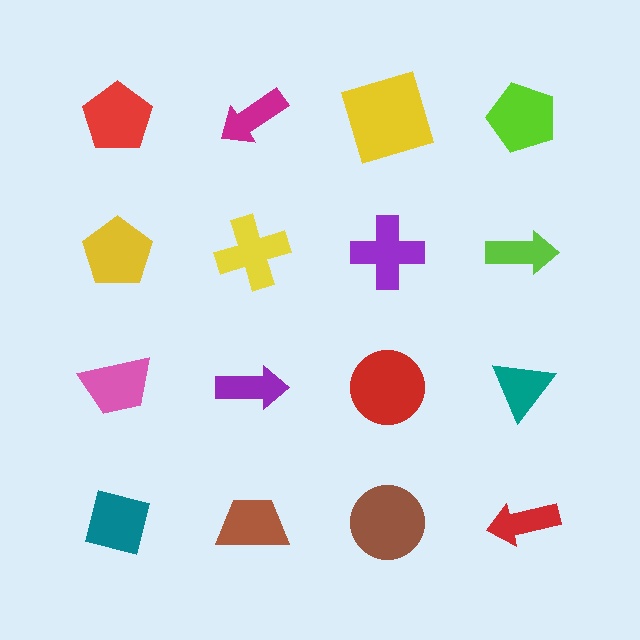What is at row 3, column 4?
A teal triangle.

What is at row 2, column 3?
A purple cross.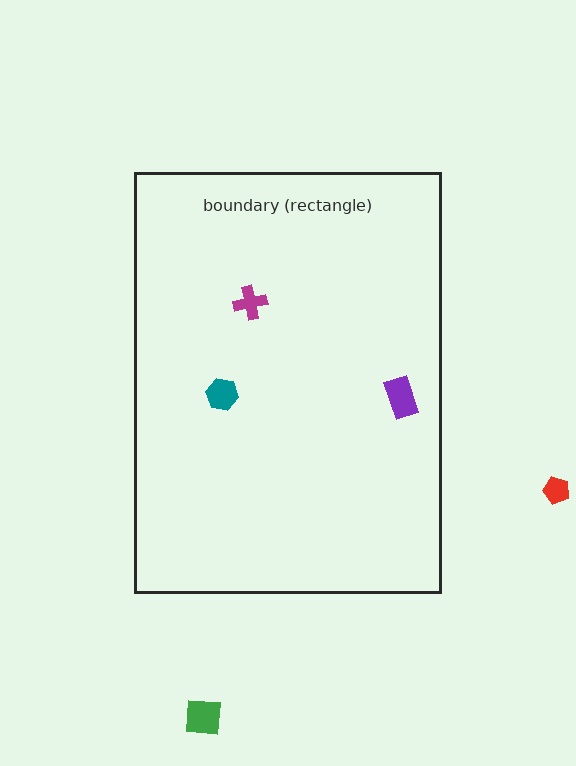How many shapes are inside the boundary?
3 inside, 2 outside.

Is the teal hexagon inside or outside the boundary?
Inside.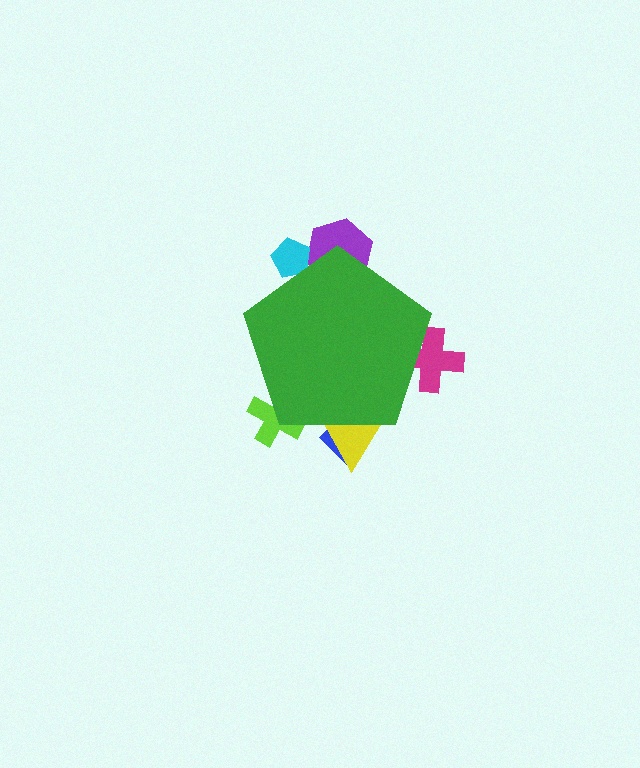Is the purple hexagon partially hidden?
Yes, the purple hexagon is partially hidden behind the green pentagon.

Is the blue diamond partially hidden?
Yes, the blue diamond is partially hidden behind the green pentagon.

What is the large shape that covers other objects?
A green pentagon.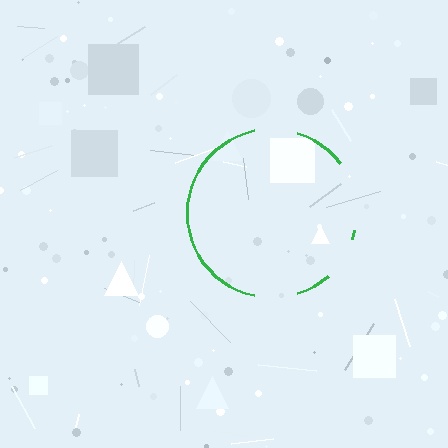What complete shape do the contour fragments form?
The contour fragments form a circle.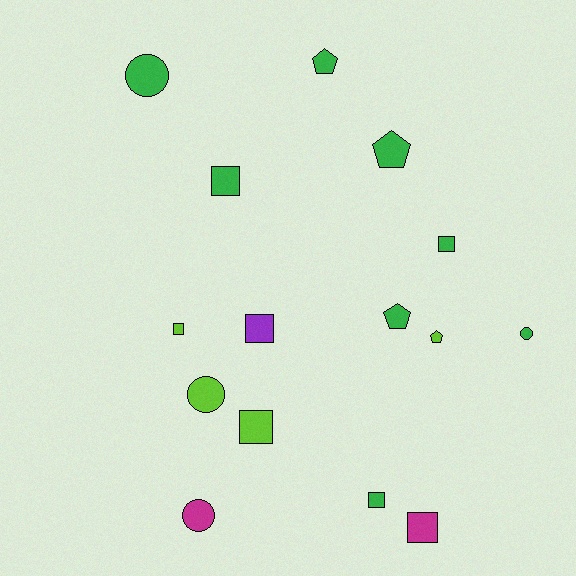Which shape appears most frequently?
Square, with 7 objects.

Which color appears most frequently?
Green, with 8 objects.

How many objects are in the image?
There are 15 objects.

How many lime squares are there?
There are 2 lime squares.